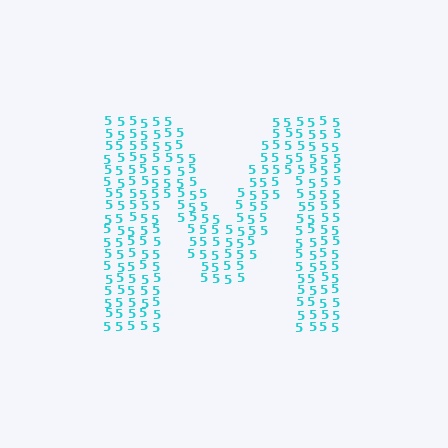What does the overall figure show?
The overall figure shows the letter M.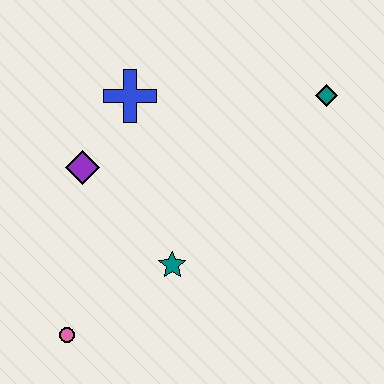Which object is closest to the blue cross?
The purple diamond is closest to the blue cross.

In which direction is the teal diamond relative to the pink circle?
The teal diamond is to the right of the pink circle.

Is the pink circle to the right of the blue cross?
No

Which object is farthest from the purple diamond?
The teal diamond is farthest from the purple diamond.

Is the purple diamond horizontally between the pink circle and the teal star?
Yes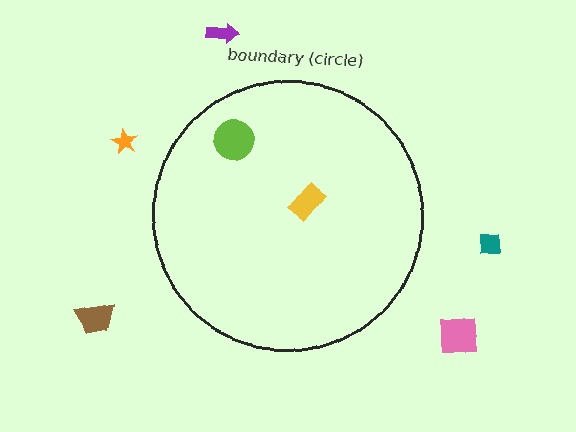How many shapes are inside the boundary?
2 inside, 5 outside.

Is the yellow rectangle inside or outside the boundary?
Inside.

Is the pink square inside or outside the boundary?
Outside.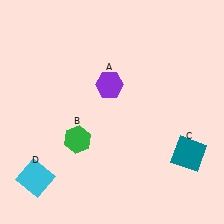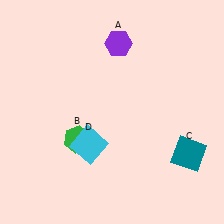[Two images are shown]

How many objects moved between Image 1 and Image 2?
2 objects moved between the two images.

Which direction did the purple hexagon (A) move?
The purple hexagon (A) moved up.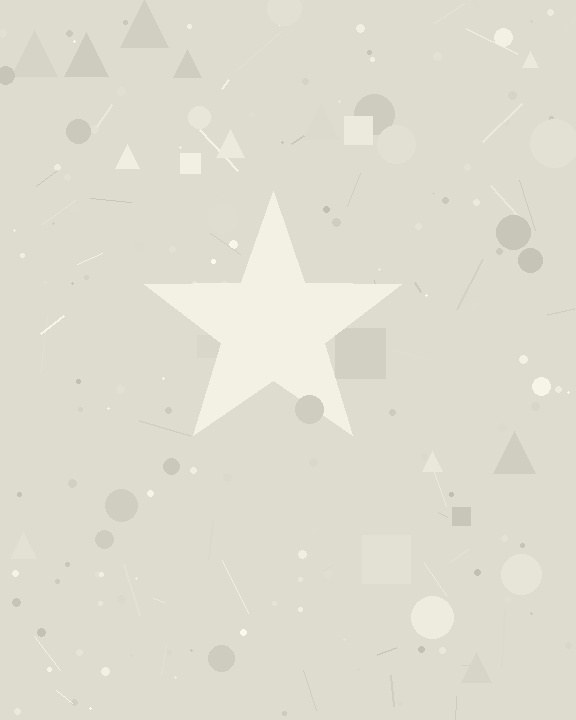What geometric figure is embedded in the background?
A star is embedded in the background.